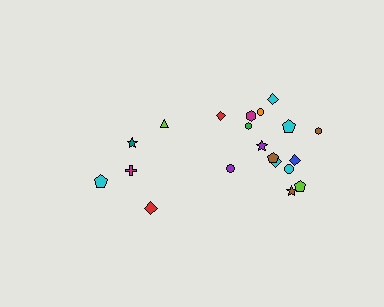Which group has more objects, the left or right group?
The right group.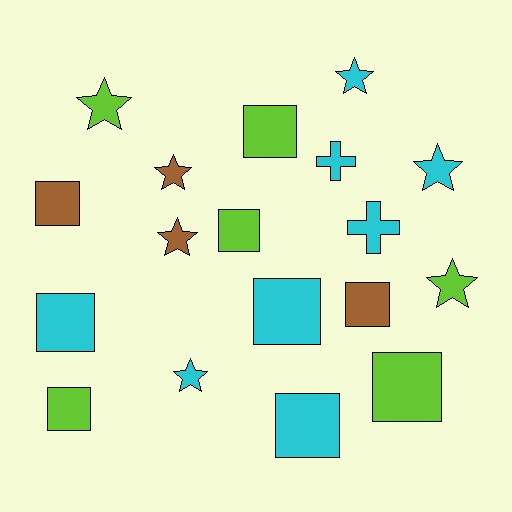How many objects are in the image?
There are 18 objects.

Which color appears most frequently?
Cyan, with 8 objects.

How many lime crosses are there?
There are no lime crosses.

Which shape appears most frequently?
Square, with 9 objects.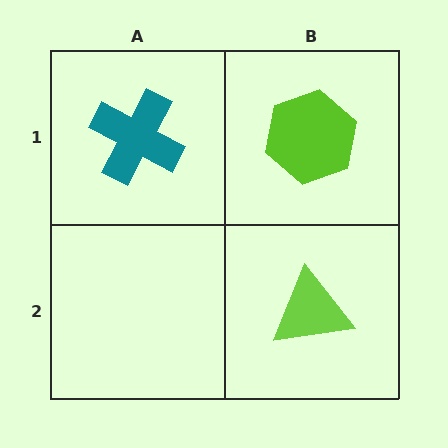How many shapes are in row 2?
1 shape.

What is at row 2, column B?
A lime triangle.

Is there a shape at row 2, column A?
No, that cell is empty.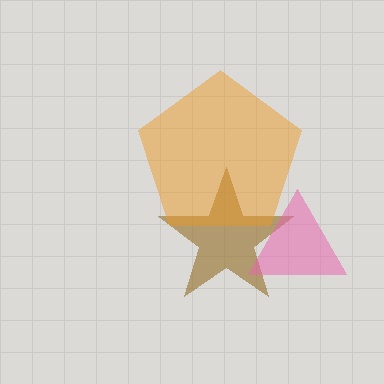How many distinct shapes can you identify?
There are 3 distinct shapes: a brown star, an orange pentagon, a pink triangle.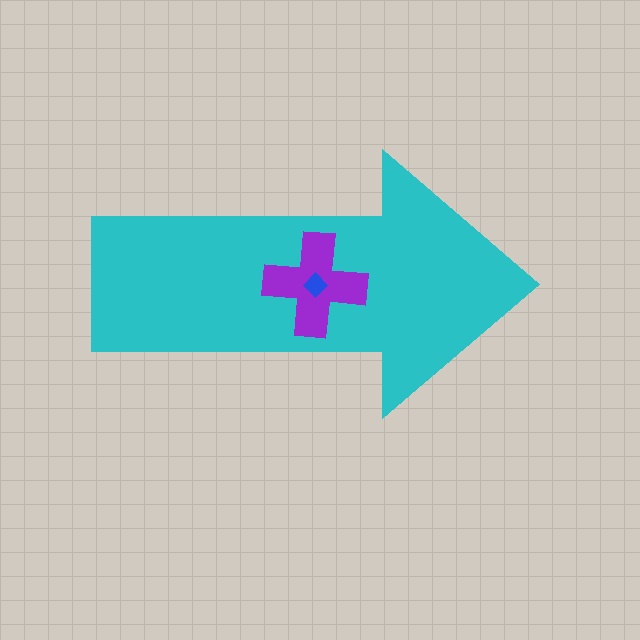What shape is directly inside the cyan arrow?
The purple cross.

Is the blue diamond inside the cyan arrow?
Yes.